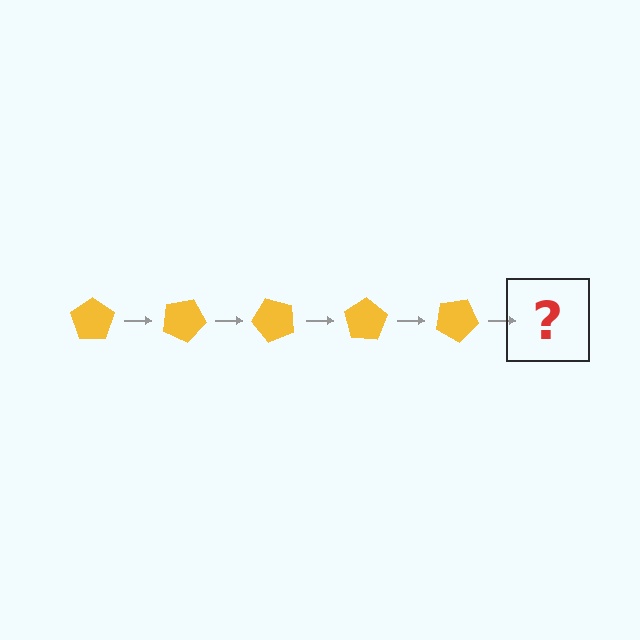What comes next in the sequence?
The next element should be a yellow pentagon rotated 125 degrees.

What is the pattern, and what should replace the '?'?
The pattern is that the pentagon rotates 25 degrees each step. The '?' should be a yellow pentagon rotated 125 degrees.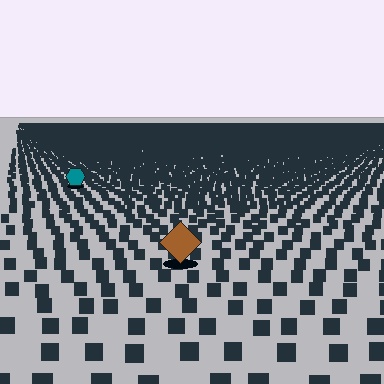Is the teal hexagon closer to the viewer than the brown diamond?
No. The brown diamond is closer — you can tell from the texture gradient: the ground texture is coarser near it.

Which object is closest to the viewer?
The brown diamond is closest. The texture marks near it are larger and more spread out.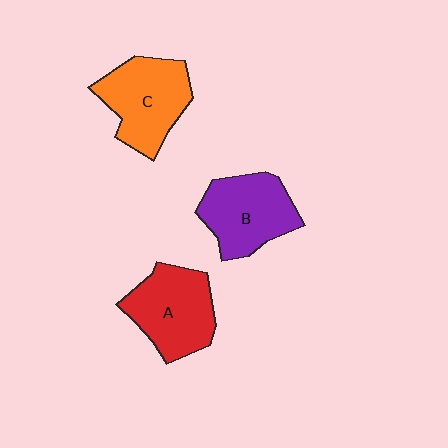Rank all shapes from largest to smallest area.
From largest to smallest: C (orange), A (red), B (purple).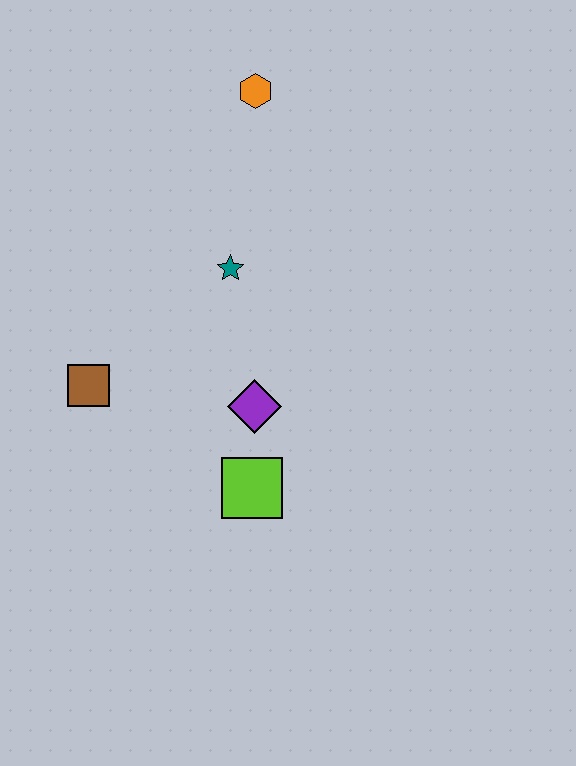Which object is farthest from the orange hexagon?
The lime square is farthest from the orange hexagon.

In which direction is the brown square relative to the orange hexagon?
The brown square is below the orange hexagon.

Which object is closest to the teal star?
The purple diamond is closest to the teal star.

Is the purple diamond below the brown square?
Yes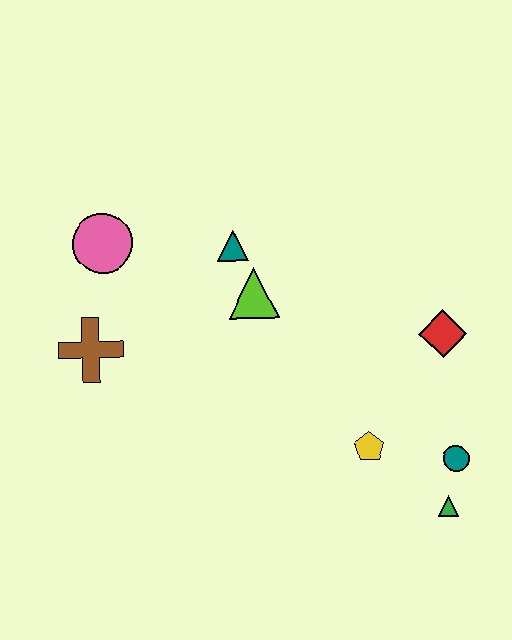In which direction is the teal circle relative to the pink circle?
The teal circle is to the right of the pink circle.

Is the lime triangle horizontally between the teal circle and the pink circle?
Yes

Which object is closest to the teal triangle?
The lime triangle is closest to the teal triangle.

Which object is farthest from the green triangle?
The pink circle is farthest from the green triangle.